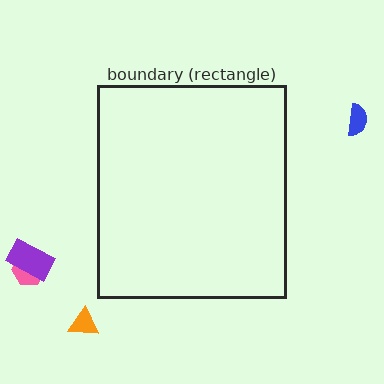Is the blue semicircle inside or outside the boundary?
Outside.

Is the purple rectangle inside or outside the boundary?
Outside.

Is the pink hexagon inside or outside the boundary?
Outside.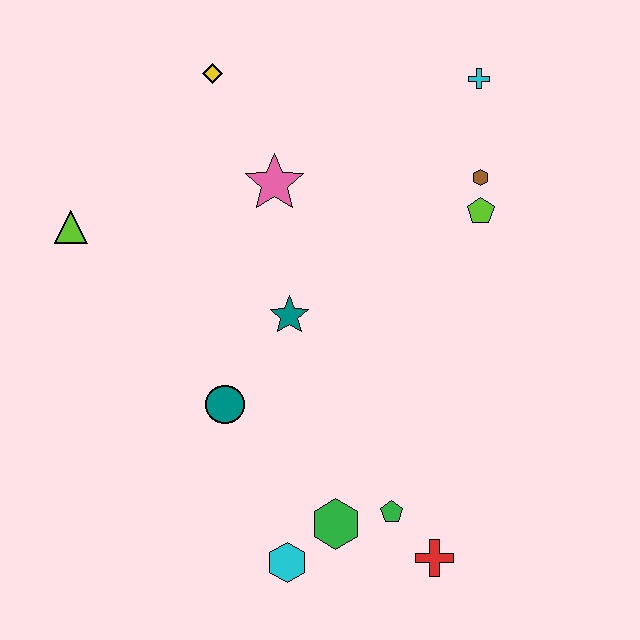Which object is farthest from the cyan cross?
The cyan hexagon is farthest from the cyan cross.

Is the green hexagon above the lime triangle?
No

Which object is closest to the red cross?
The green pentagon is closest to the red cross.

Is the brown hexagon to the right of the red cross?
Yes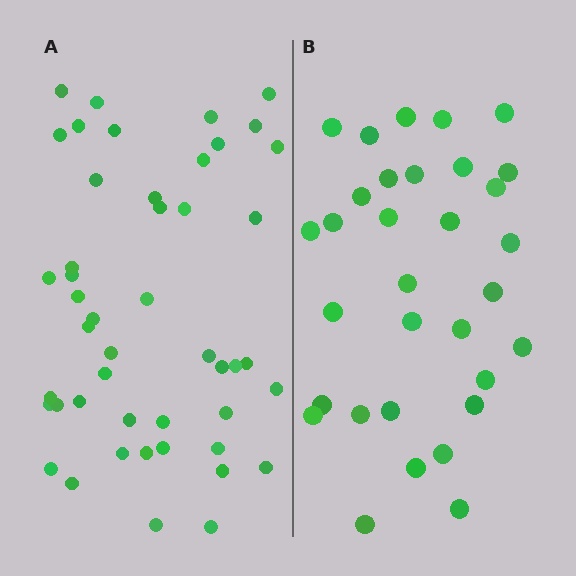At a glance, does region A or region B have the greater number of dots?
Region A (the left region) has more dots.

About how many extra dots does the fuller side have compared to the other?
Region A has approximately 15 more dots than region B.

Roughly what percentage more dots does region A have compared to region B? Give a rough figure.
About 45% more.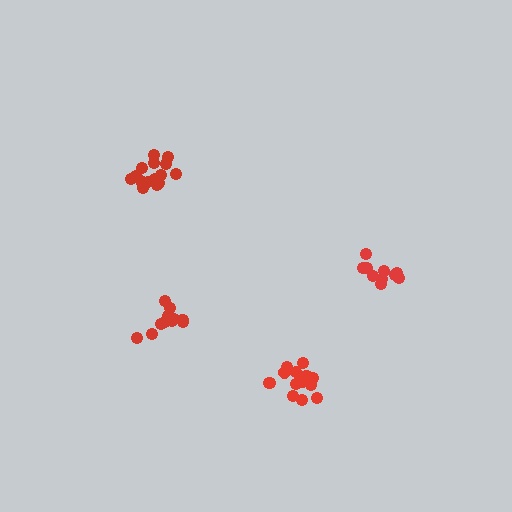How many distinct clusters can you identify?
There are 4 distinct clusters.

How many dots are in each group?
Group 1: 13 dots, Group 2: 10 dots, Group 3: 15 dots, Group 4: 15 dots (53 total).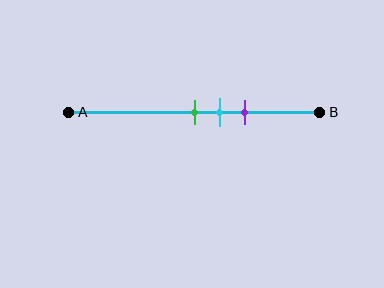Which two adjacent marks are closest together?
The green and cyan marks are the closest adjacent pair.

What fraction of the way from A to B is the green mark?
The green mark is approximately 50% (0.5) of the way from A to B.